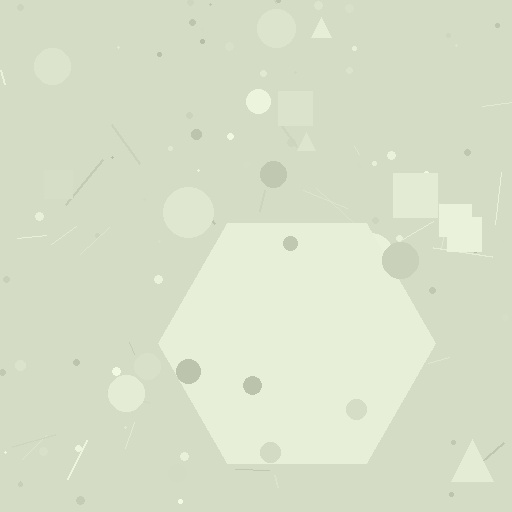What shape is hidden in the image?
A hexagon is hidden in the image.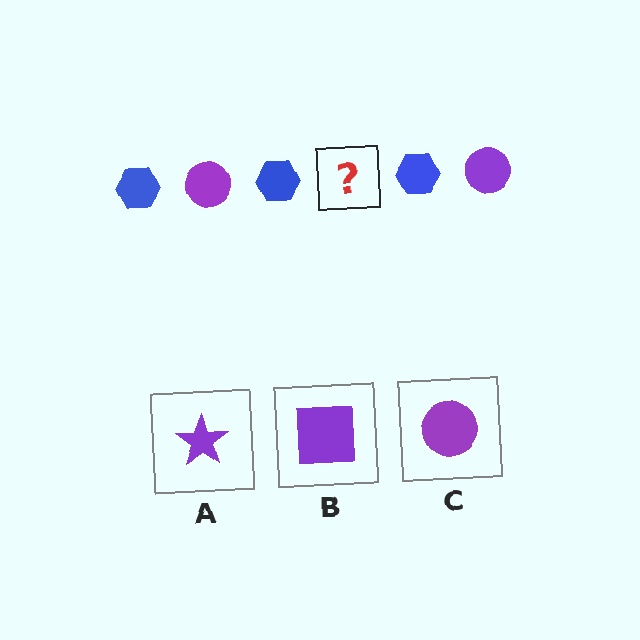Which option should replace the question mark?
Option C.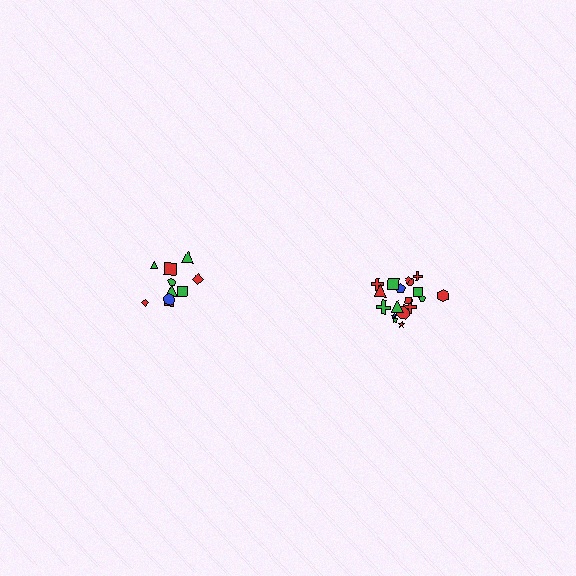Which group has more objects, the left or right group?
The right group.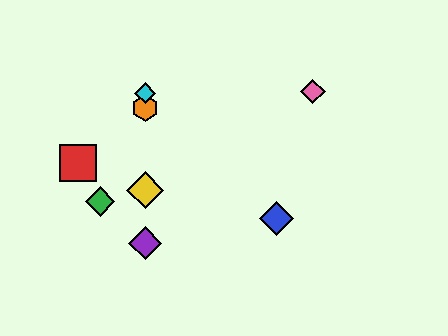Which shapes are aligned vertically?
The yellow diamond, the purple diamond, the orange hexagon, the cyan diamond are aligned vertically.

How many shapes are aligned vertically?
4 shapes (the yellow diamond, the purple diamond, the orange hexagon, the cyan diamond) are aligned vertically.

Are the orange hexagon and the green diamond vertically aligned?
No, the orange hexagon is at x≈145 and the green diamond is at x≈100.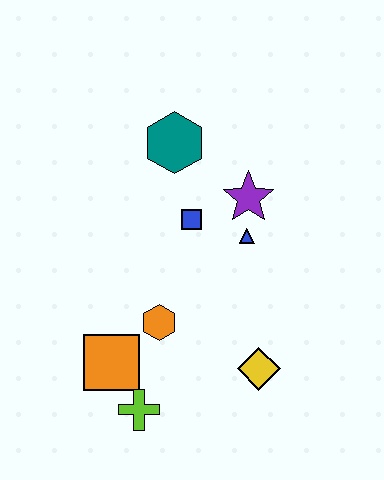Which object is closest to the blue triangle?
The purple star is closest to the blue triangle.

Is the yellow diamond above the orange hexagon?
No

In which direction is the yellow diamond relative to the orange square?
The yellow diamond is to the right of the orange square.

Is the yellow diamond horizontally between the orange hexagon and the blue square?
No